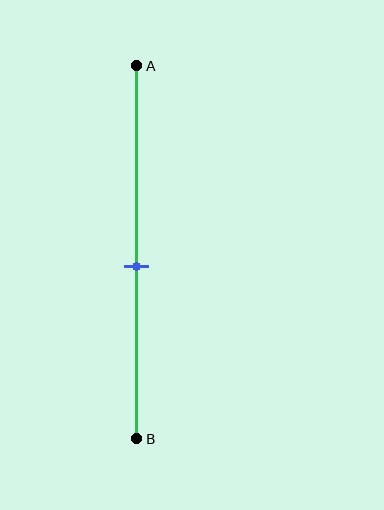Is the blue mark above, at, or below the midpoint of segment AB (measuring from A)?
The blue mark is below the midpoint of segment AB.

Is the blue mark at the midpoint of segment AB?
No, the mark is at about 55% from A, not at the 50% midpoint.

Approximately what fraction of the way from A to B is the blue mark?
The blue mark is approximately 55% of the way from A to B.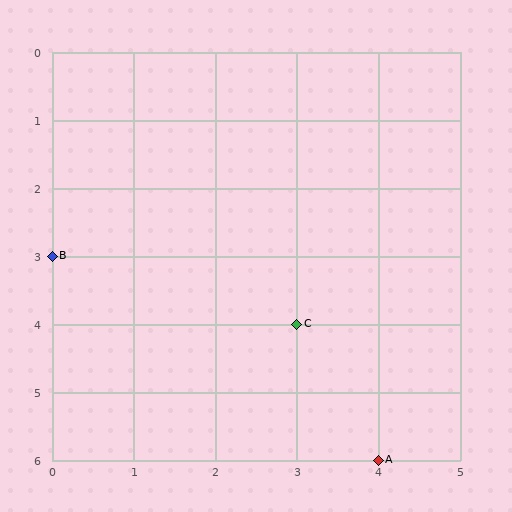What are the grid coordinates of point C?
Point C is at grid coordinates (3, 4).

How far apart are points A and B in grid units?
Points A and B are 4 columns and 3 rows apart (about 5.0 grid units diagonally).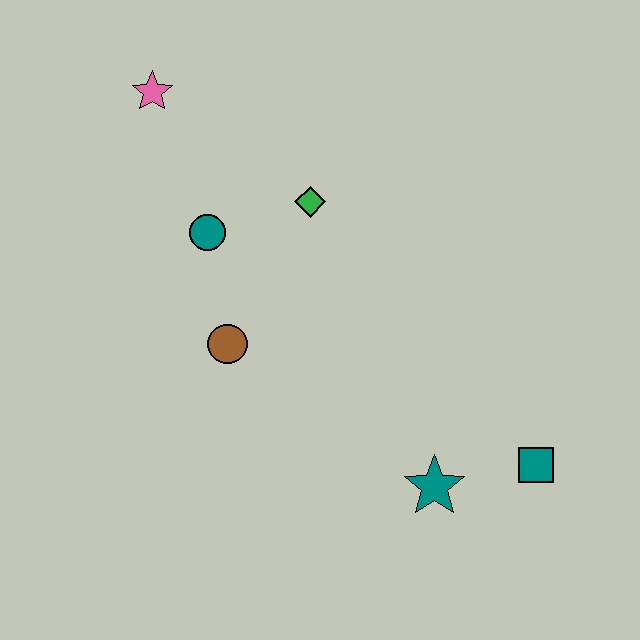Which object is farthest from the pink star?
The teal square is farthest from the pink star.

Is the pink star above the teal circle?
Yes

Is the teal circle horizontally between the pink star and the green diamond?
Yes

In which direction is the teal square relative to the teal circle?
The teal square is to the right of the teal circle.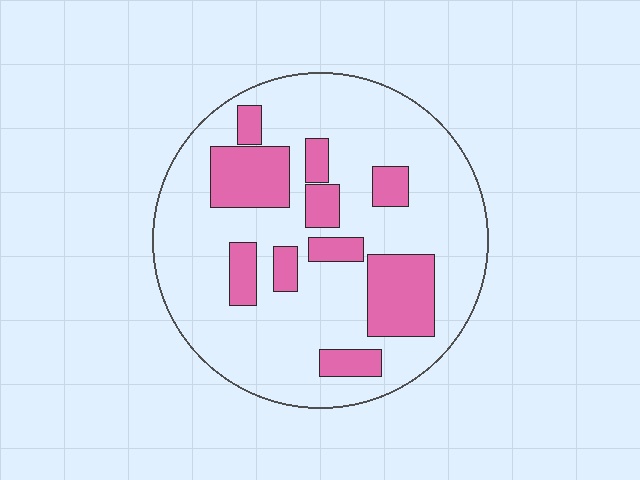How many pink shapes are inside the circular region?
10.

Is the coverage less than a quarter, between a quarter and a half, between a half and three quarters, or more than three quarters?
Less than a quarter.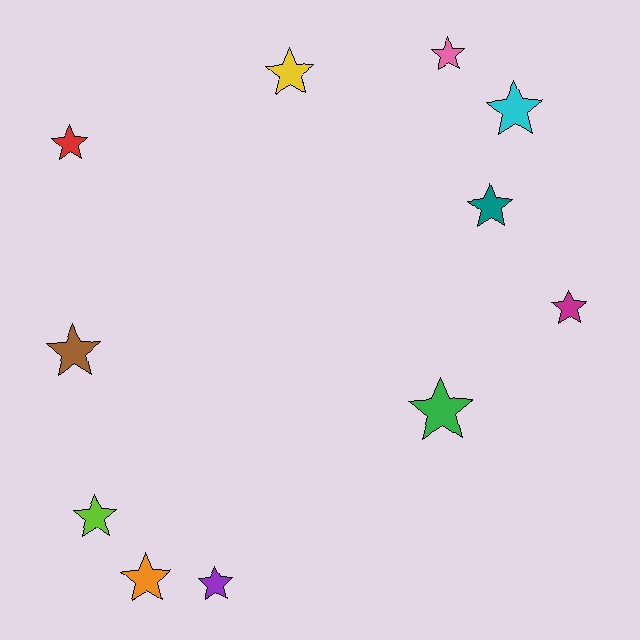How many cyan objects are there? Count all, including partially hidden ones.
There is 1 cyan object.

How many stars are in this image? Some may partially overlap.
There are 11 stars.